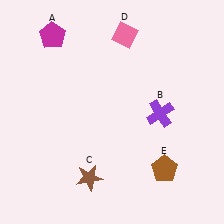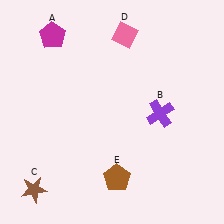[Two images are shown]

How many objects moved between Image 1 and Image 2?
2 objects moved between the two images.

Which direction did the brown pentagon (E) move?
The brown pentagon (E) moved left.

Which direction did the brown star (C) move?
The brown star (C) moved left.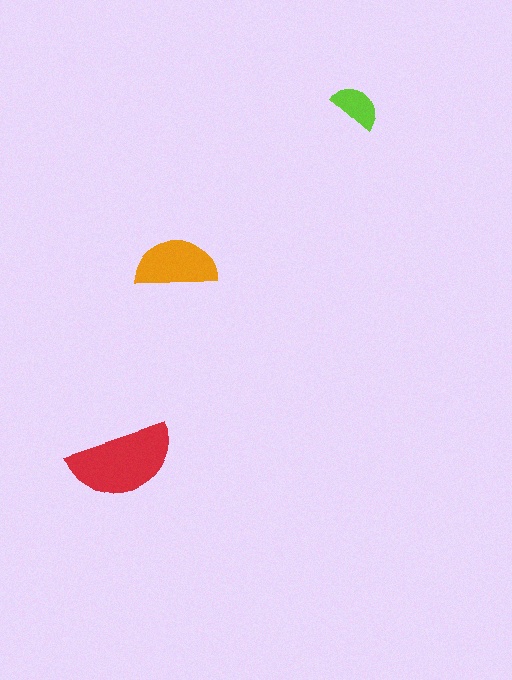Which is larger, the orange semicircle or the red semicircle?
The red one.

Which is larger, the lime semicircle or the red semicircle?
The red one.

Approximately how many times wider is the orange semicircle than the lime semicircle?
About 1.5 times wider.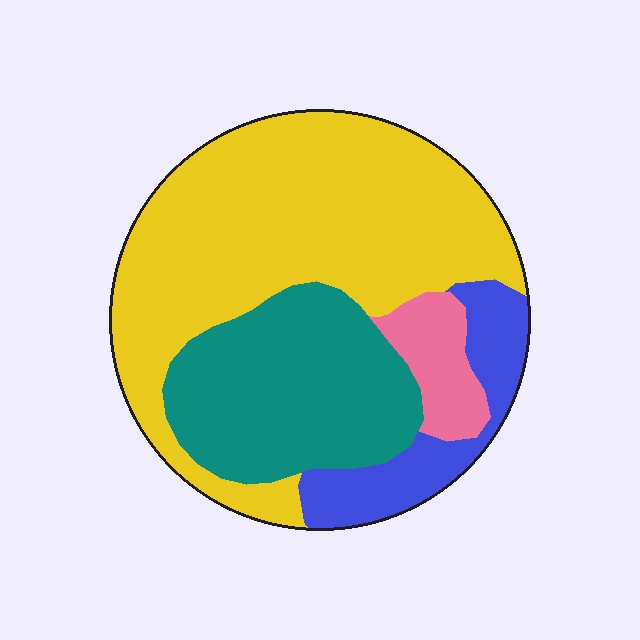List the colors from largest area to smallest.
From largest to smallest: yellow, teal, blue, pink.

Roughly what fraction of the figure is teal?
Teal covers about 25% of the figure.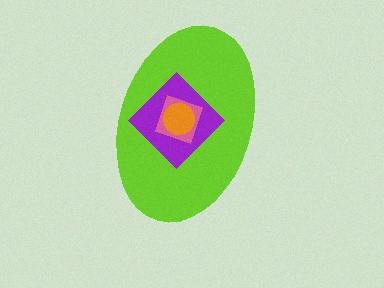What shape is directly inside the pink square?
The orange circle.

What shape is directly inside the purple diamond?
The pink square.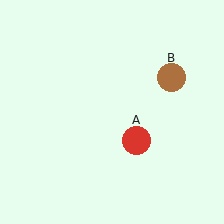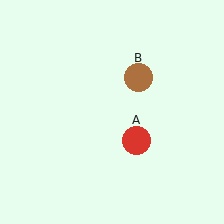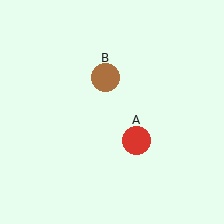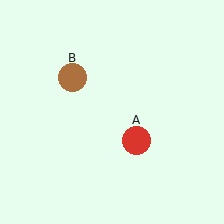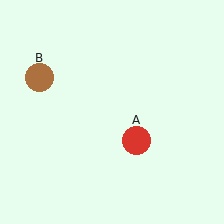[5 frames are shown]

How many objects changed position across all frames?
1 object changed position: brown circle (object B).